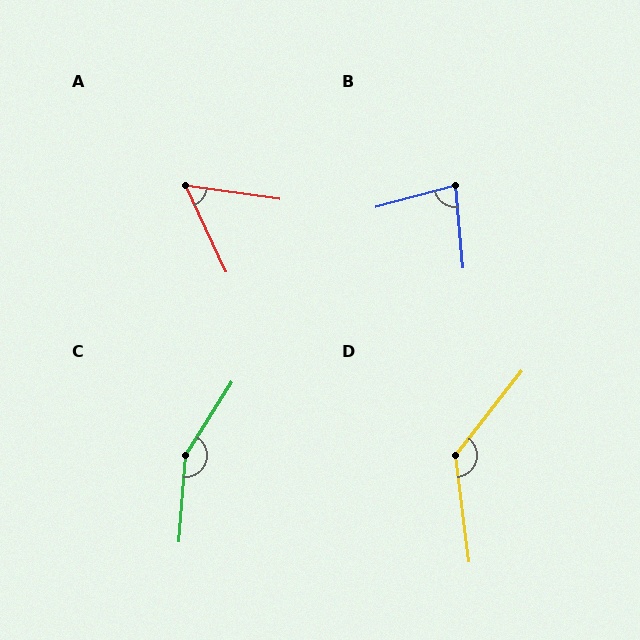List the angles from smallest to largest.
A (57°), B (80°), D (135°), C (151°).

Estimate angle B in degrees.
Approximately 80 degrees.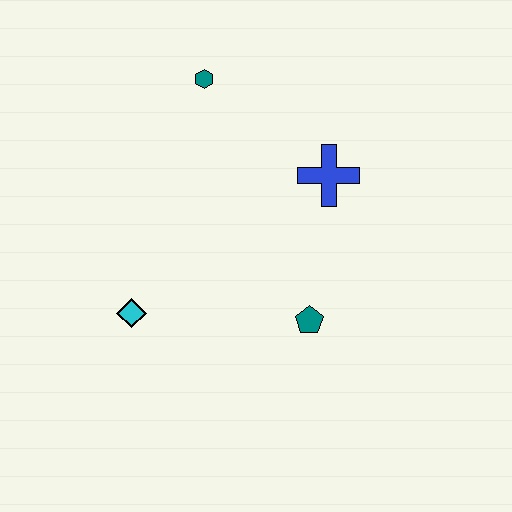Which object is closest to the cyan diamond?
The teal pentagon is closest to the cyan diamond.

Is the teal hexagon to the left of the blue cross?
Yes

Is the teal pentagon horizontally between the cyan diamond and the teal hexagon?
No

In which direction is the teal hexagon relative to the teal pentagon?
The teal hexagon is above the teal pentagon.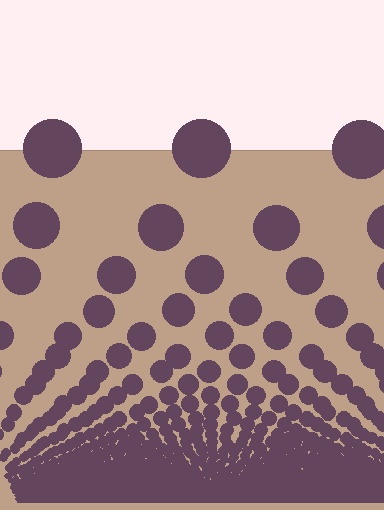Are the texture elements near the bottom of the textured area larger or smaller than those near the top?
Smaller. The gradient is inverted — elements near the bottom are smaller and denser.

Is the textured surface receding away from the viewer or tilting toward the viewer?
The surface appears to tilt toward the viewer. Texture elements get larger and sparser toward the top.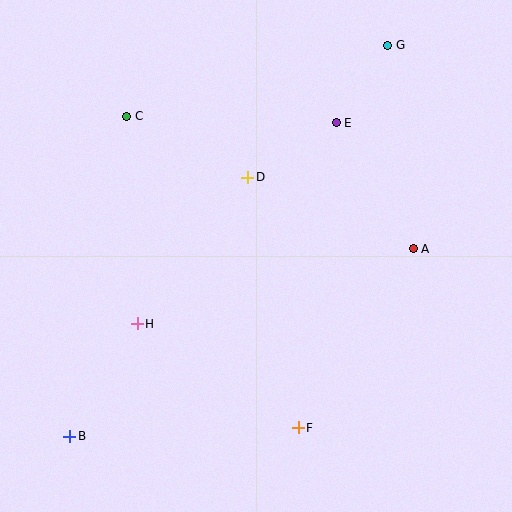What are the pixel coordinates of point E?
Point E is at (336, 123).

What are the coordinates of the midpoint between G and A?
The midpoint between G and A is at (400, 147).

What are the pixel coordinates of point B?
Point B is at (70, 436).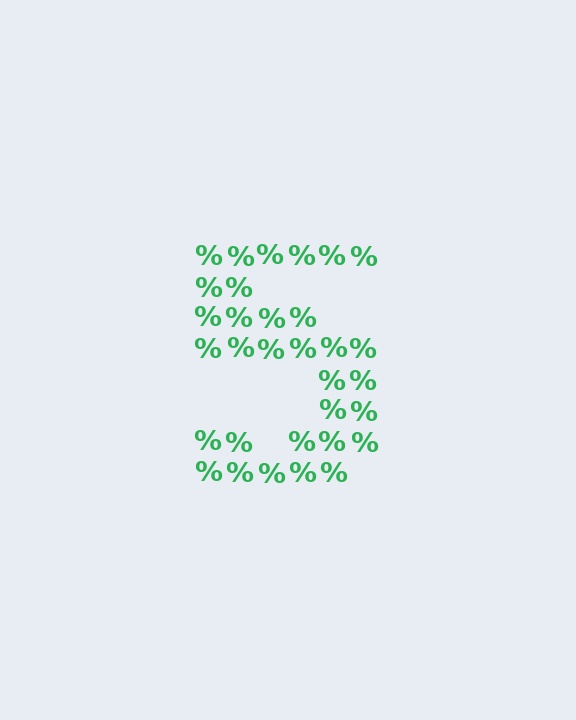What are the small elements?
The small elements are percent signs.